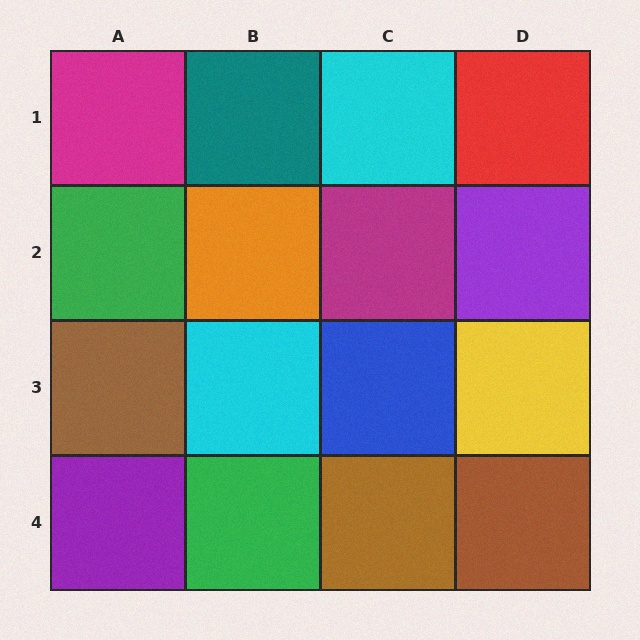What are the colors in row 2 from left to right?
Green, orange, magenta, purple.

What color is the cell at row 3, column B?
Cyan.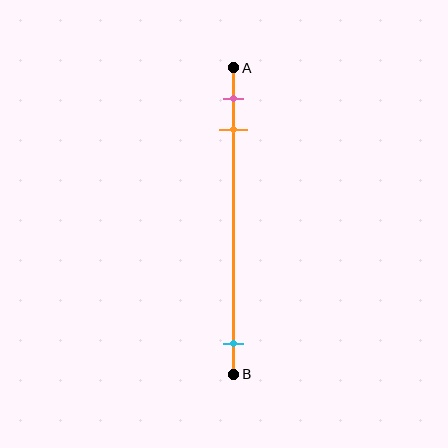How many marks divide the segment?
There are 3 marks dividing the segment.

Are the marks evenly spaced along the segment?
No, the marks are not evenly spaced.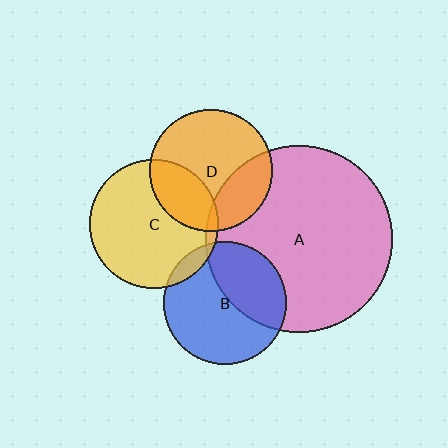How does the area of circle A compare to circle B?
Approximately 2.3 times.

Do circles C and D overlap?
Yes.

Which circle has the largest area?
Circle A (pink).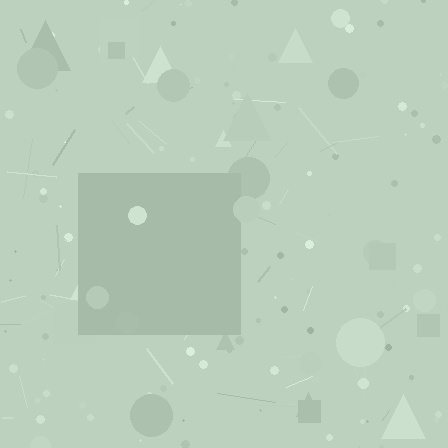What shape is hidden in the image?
A square is hidden in the image.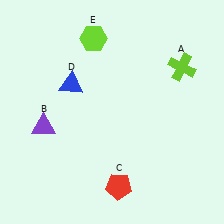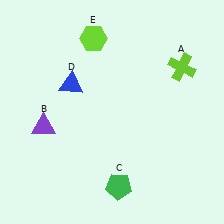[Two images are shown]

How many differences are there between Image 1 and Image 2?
There is 1 difference between the two images.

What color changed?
The pentagon (C) changed from red in Image 1 to green in Image 2.